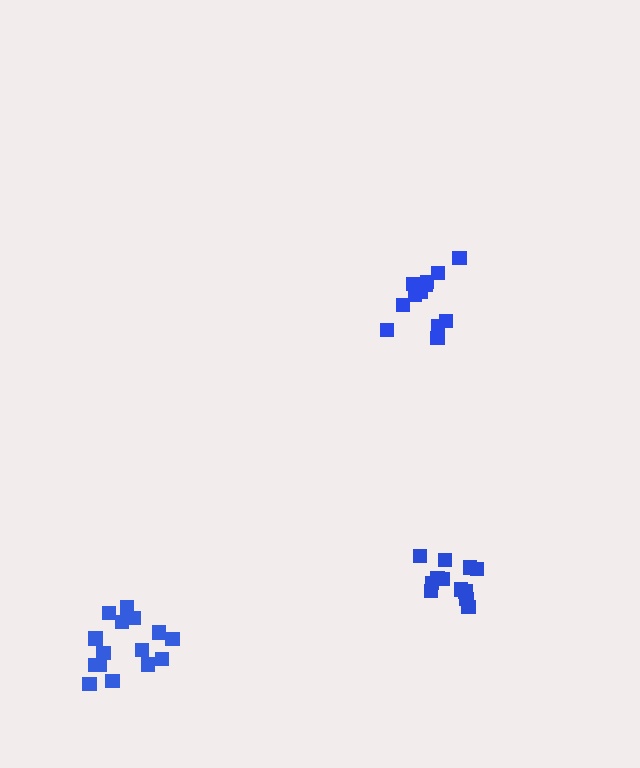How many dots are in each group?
Group 1: 12 dots, Group 2: 13 dots, Group 3: 15 dots (40 total).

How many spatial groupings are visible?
There are 3 spatial groupings.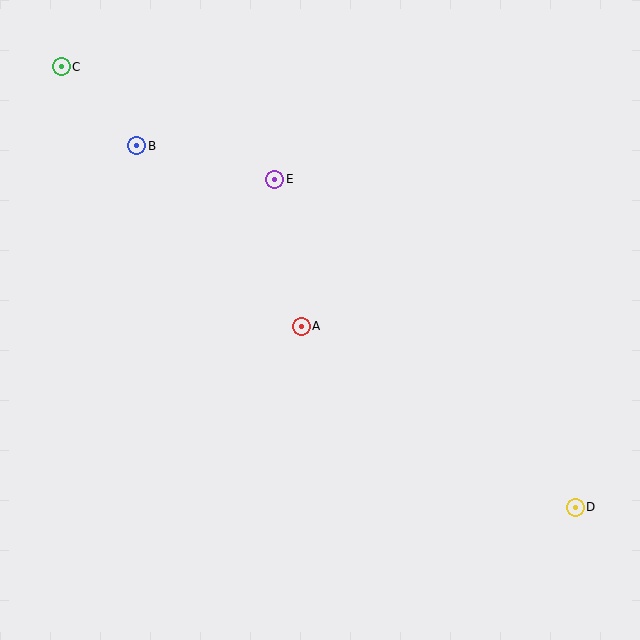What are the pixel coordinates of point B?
Point B is at (137, 146).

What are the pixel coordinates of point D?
Point D is at (575, 507).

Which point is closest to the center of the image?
Point A at (301, 326) is closest to the center.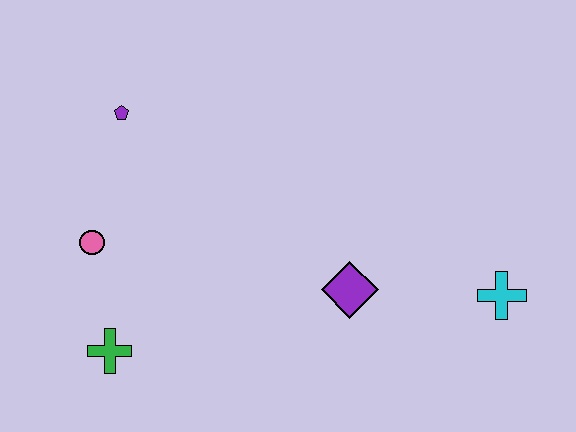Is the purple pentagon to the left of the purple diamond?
Yes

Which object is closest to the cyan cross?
The purple diamond is closest to the cyan cross.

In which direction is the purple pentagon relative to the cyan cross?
The purple pentagon is to the left of the cyan cross.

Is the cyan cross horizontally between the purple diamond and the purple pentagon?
No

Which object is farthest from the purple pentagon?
The cyan cross is farthest from the purple pentagon.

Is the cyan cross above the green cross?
Yes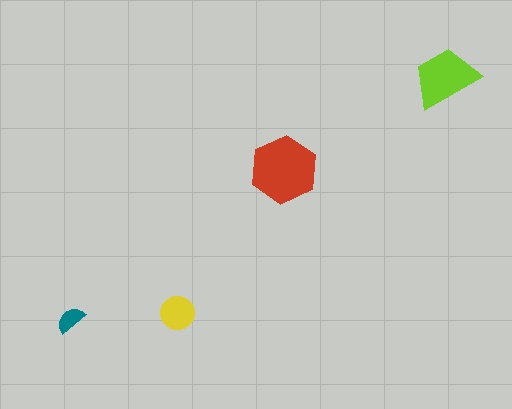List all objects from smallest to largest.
The teal semicircle, the yellow circle, the lime trapezoid, the red hexagon.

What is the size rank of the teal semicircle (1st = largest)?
4th.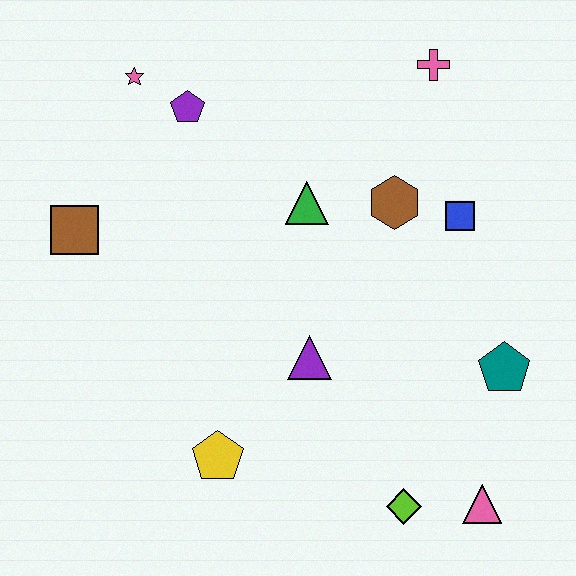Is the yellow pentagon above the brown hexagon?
No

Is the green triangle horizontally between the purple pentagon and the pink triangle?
Yes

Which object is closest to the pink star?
The purple pentagon is closest to the pink star.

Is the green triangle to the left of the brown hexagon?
Yes